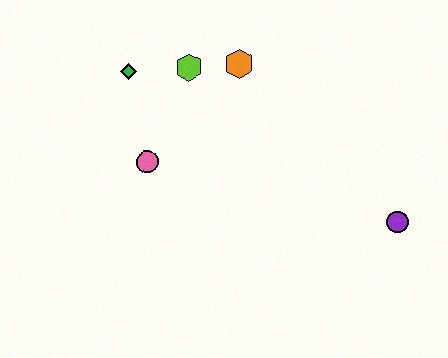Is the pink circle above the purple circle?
Yes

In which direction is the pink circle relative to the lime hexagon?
The pink circle is below the lime hexagon.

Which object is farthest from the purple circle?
The green diamond is farthest from the purple circle.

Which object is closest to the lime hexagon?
The orange hexagon is closest to the lime hexagon.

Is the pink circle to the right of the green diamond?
Yes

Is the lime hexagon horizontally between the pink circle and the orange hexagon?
Yes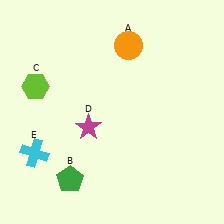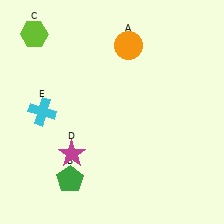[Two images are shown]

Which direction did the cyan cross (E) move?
The cyan cross (E) moved up.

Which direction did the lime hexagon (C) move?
The lime hexagon (C) moved up.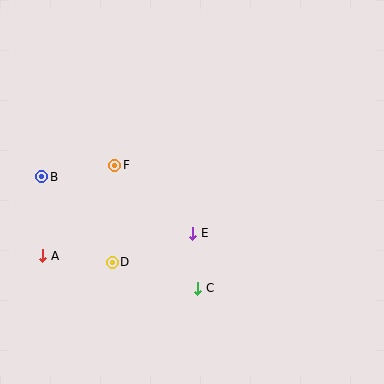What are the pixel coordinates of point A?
Point A is at (43, 256).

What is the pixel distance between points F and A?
The distance between F and A is 115 pixels.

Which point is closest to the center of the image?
Point E at (193, 233) is closest to the center.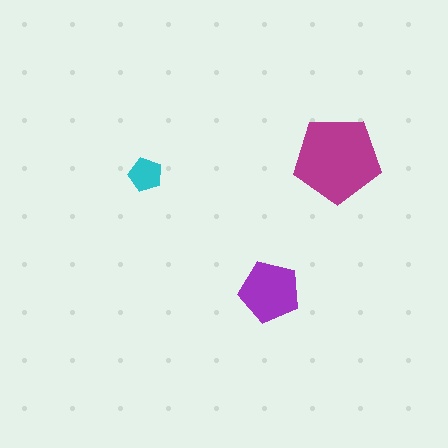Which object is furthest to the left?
The cyan pentagon is leftmost.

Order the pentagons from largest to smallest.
the magenta one, the purple one, the cyan one.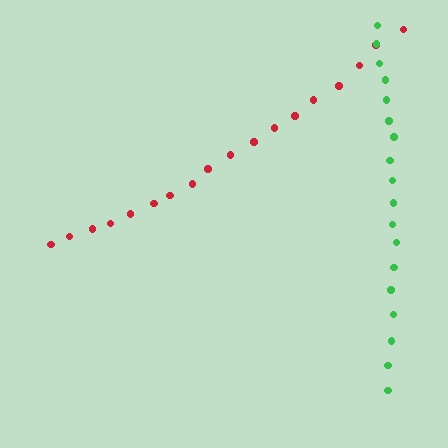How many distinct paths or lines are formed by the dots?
There are 2 distinct paths.